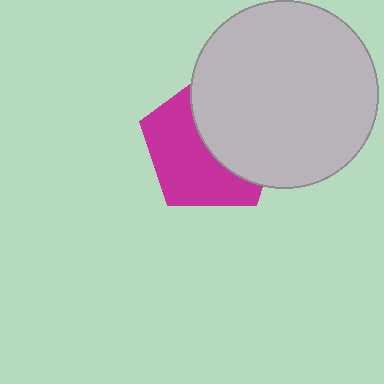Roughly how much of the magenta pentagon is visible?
About half of it is visible (roughly 52%).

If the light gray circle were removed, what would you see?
You would see the complete magenta pentagon.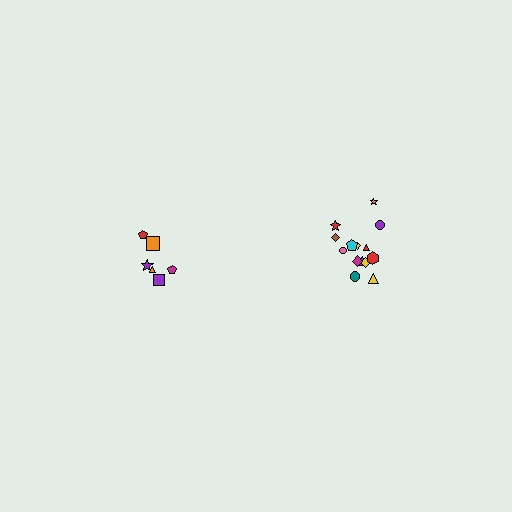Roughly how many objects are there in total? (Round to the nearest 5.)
Roughly 20 objects in total.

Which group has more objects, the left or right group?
The right group.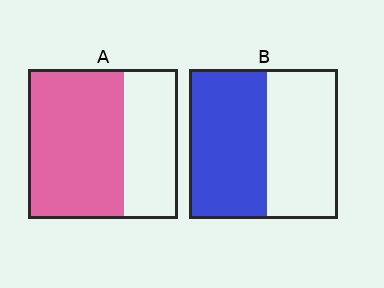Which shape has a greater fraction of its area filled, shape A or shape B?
Shape A.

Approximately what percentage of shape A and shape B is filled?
A is approximately 65% and B is approximately 50%.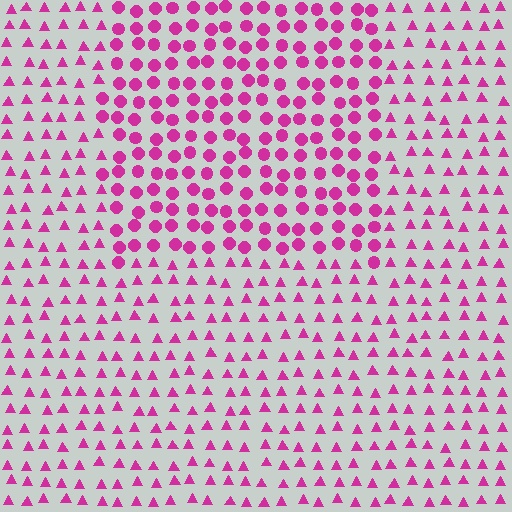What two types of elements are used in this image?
The image uses circles inside the rectangle region and triangles outside it.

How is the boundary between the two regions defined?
The boundary is defined by a change in element shape: circles inside vs. triangles outside. All elements share the same color and spacing.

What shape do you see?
I see a rectangle.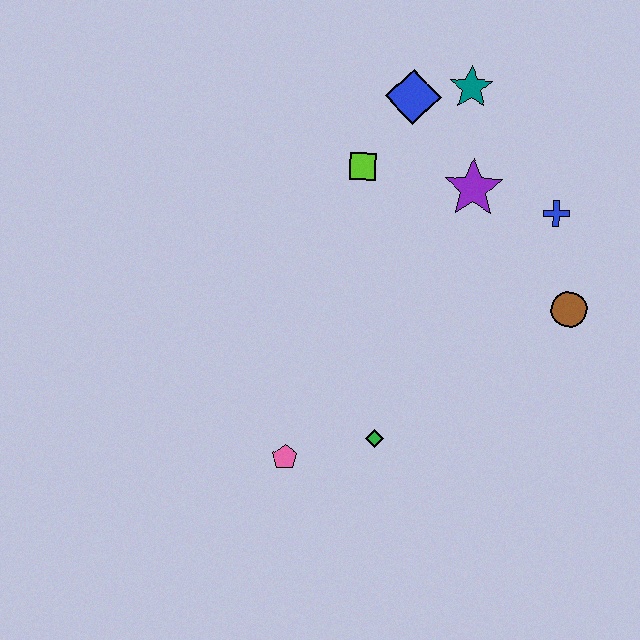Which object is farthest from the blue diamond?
The pink pentagon is farthest from the blue diamond.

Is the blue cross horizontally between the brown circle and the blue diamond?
Yes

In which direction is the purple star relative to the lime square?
The purple star is to the right of the lime square.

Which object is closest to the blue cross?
The purple star is closest to the blue cross.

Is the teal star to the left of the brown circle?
Yes